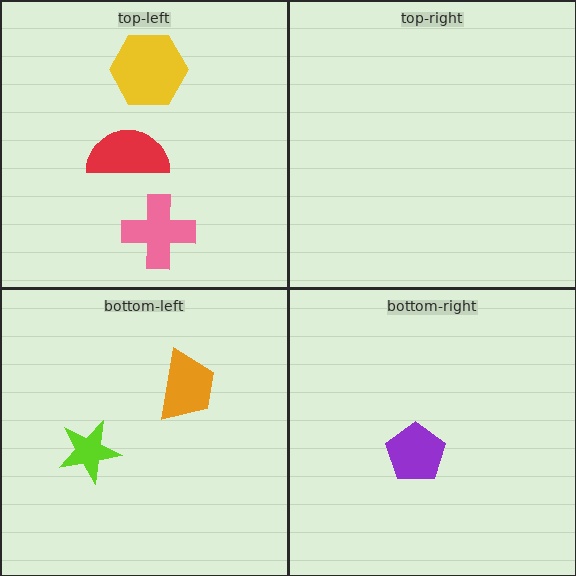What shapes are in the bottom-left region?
The lime star, the orange trapezoid.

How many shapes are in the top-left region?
3.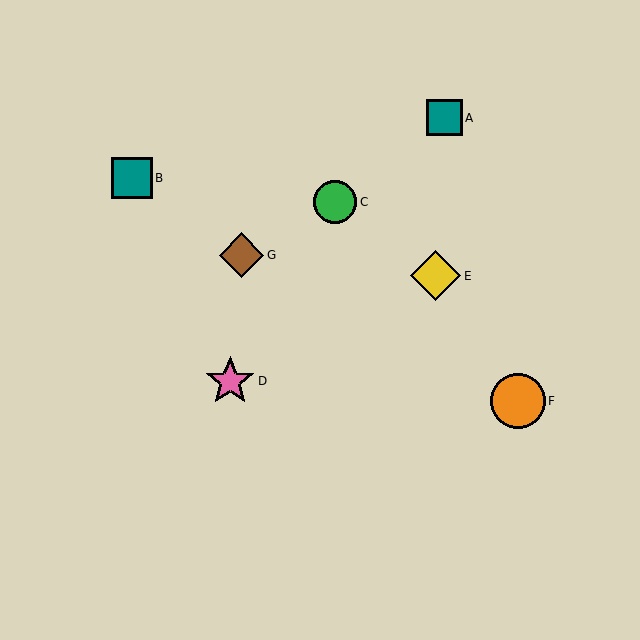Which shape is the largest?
The orange circle (labeled F) is the largest.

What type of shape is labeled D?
Shape D is a pink star.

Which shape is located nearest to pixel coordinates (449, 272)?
The yellow diamond (labeled E) at (436, 276) is nearest to that location.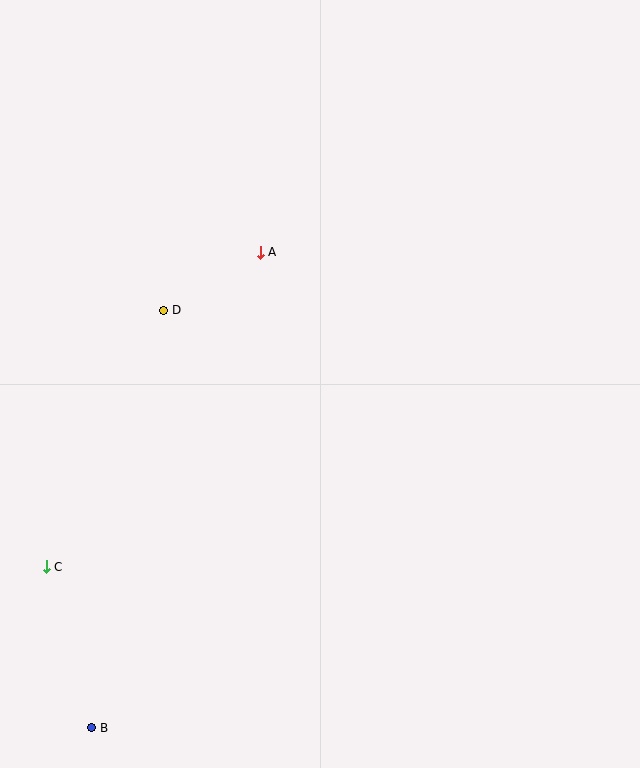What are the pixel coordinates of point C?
Point C is at (46, 567).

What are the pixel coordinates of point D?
Point D is at (164, 310).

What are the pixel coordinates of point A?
Point A is at (260, 252).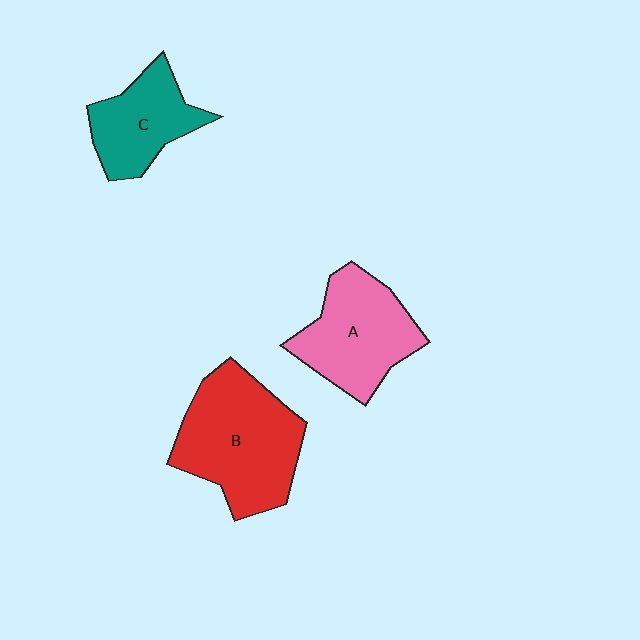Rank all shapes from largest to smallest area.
From largest to smallest: B (red), A (pink), C (teal).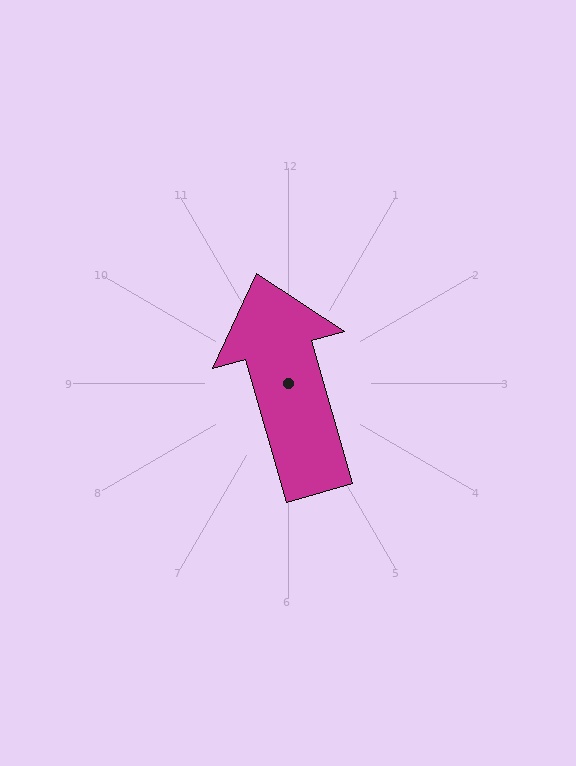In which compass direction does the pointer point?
North.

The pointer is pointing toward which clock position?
Roughly 11 o'clock.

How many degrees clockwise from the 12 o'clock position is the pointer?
Approximately 344 degrees.